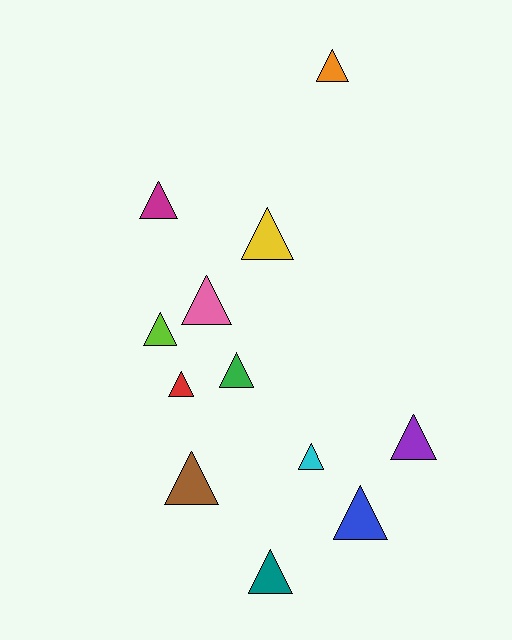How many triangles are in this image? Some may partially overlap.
There are 12 triangles.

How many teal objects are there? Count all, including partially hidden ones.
There is 1 teal object.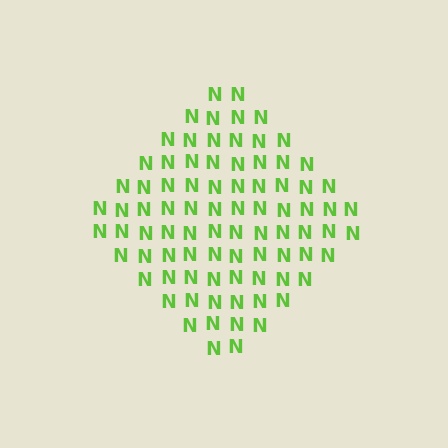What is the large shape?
The large shape is a diamond.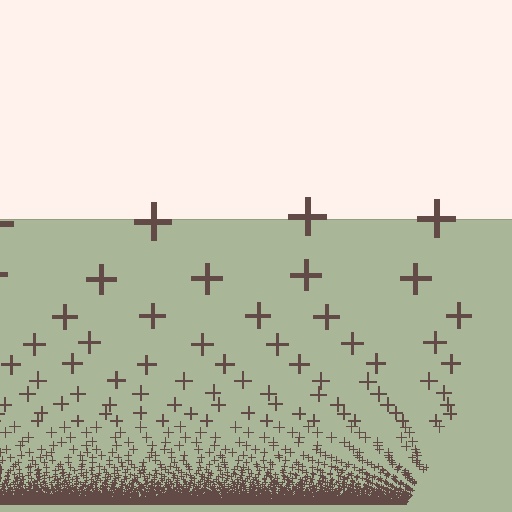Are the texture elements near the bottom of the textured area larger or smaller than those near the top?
Smaller. The gradient is inverted — elements near the bottom are smaller and denser.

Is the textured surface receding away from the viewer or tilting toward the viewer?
The surface appears to tilt toward the viewer. Texture elements get larger and sparser toward the top.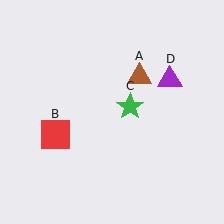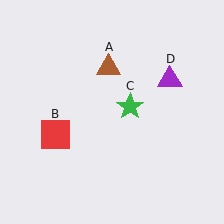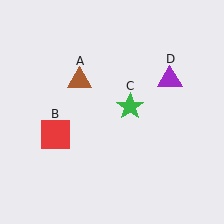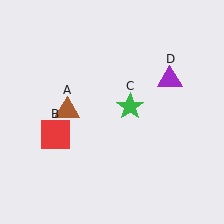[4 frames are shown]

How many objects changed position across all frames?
1 object changed position: brown triangle (object A).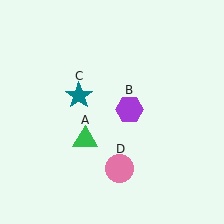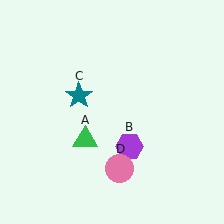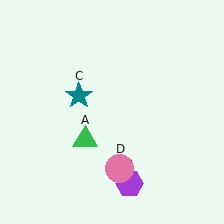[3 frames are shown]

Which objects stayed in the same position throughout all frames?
Green triangle (object A) and teal star (object C) and pink circle (object D) remained stationary.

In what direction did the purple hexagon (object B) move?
The purple hexagon (object B) moved down.